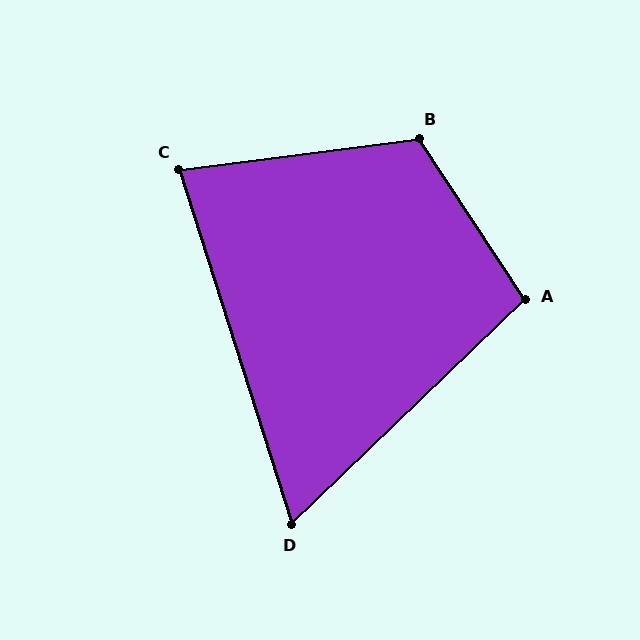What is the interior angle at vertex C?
Approximately 80 degrees (acute).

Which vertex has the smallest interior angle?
D, at approximately 64 degrees.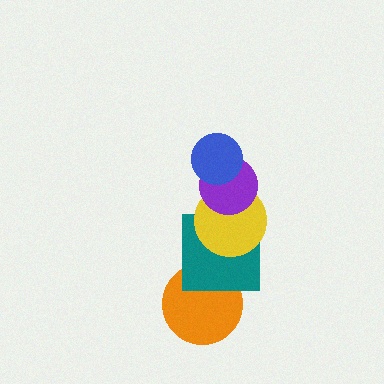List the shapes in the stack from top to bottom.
From top to bottom: the blue circle, the purple circle, the yellow circle, the teal square, the orange circle.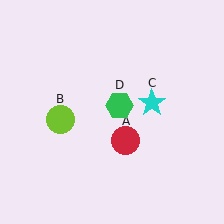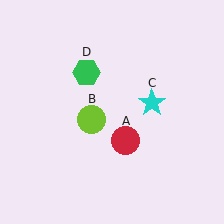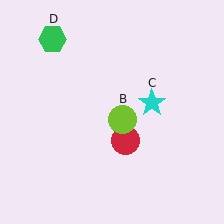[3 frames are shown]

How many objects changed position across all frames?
2 objects changed position: lime circle (object B), green hexagon (object D).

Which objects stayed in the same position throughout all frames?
Red circle (object A) and cyan star (object C) remained stationary.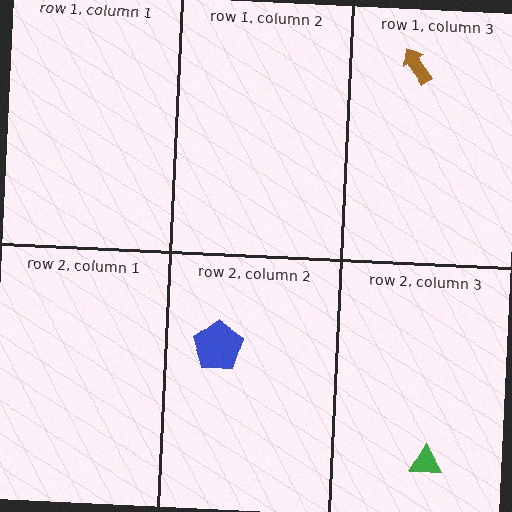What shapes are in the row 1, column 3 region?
The brown arrow.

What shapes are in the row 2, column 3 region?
The green triangle.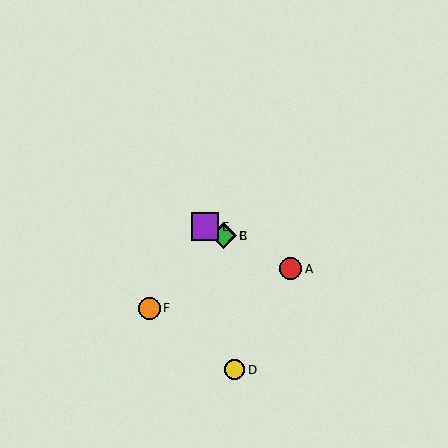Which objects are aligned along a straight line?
Objects A, B, C, E are aligned along a straight line.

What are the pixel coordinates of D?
Object D is at (234, 370).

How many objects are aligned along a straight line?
4 objects (A, B, C, E) are aligned along a straight line.